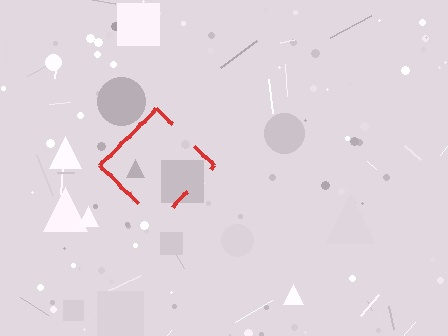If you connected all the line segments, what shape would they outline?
They would outline a diamond.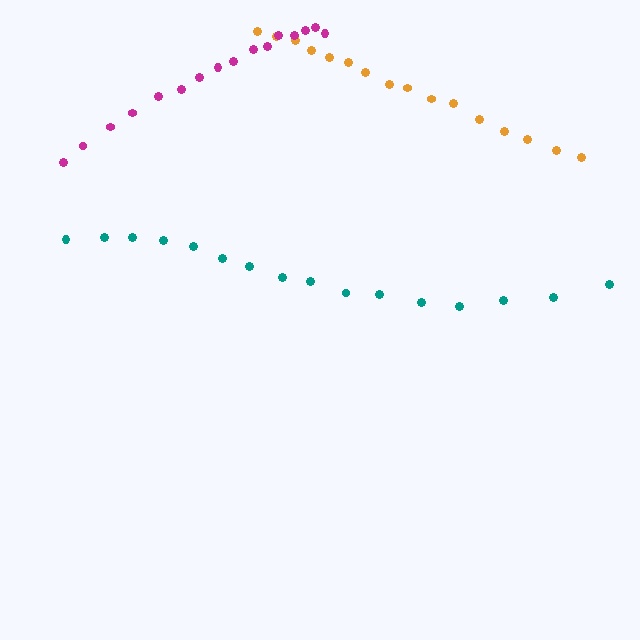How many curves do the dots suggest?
There are 3 distinct paths.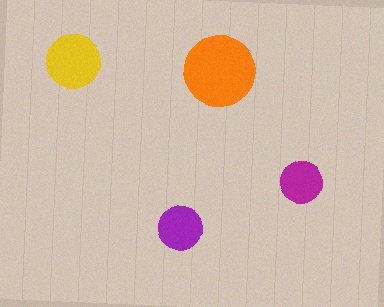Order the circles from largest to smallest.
the orange one, the yellow one, the purple one, the magenta one.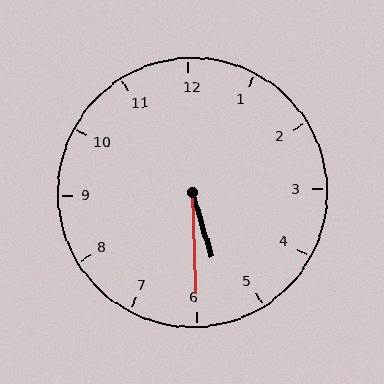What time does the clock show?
5:30.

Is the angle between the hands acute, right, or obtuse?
It is acute.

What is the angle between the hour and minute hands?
Approximately 15 degrees.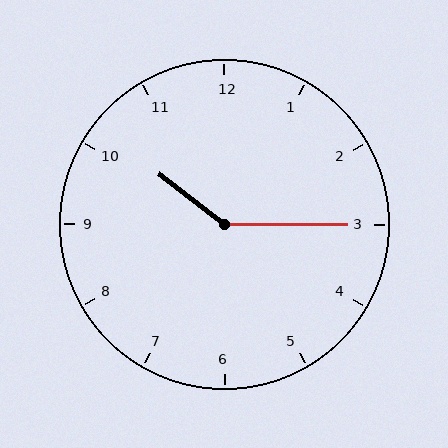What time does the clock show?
10:15.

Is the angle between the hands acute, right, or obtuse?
It is obtuse.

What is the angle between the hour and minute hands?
Approximately 142 degrees.